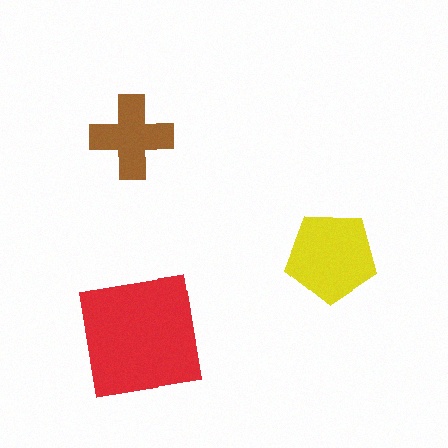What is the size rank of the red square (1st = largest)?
1st.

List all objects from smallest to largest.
The brown cross, the yellow pentagon, the red square.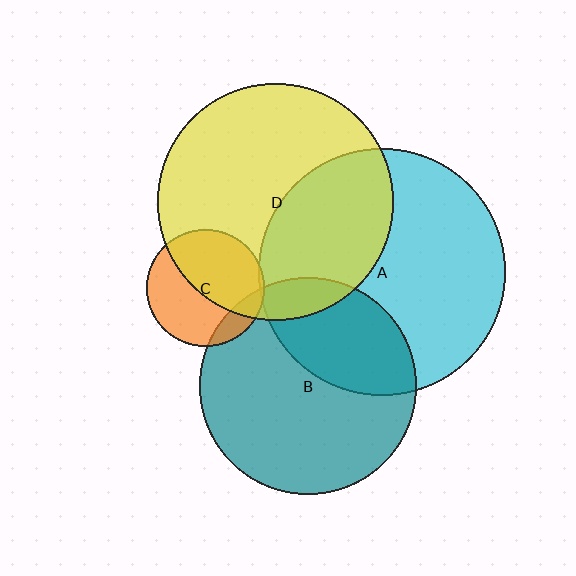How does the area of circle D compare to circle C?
Approximately 4.0 times.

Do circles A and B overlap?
Yes.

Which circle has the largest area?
Circle A (cyan).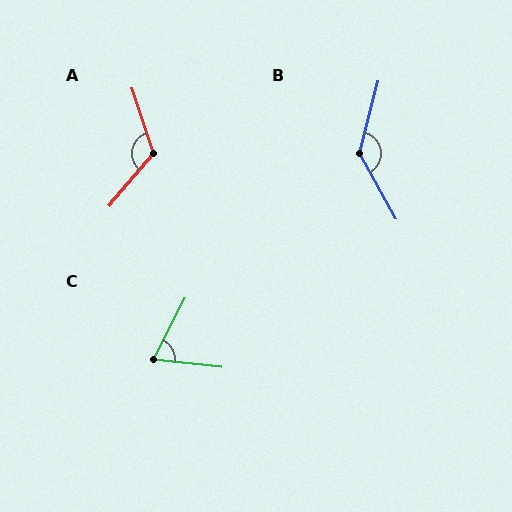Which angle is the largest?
B, at approximately 137 degrees.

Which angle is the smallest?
C, at approximately 69 degrees.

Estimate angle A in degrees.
Approximately 122 degrees.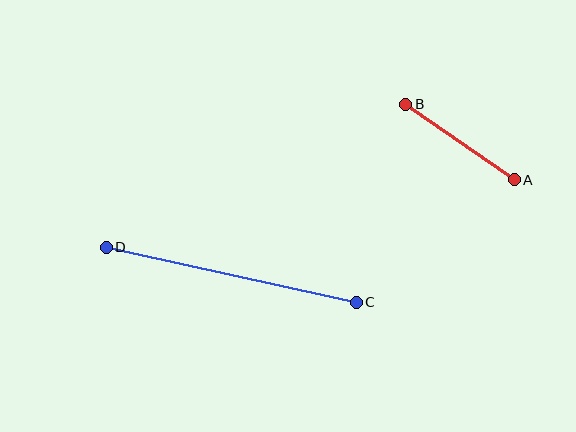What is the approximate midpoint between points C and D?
The midpoint is at approximately (231, 275) pixels.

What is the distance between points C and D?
The distance is approximately 256 pixels.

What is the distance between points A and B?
The distance is approximately 132 pixels.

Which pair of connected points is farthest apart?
Points C and D are farthest apart.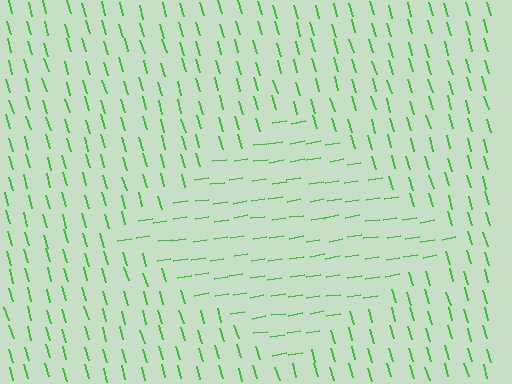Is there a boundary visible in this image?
Yes, there is a texture boundary formed by a change in line orientation.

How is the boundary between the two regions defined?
The boundary is defined purely by a change in line orientation (approximately 82 degrees difference). All lines are the same color and thickness.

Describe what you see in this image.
The image is filled with small green line segments. A diamond region in the image has lines oriented differently from the surrounding lines, creating a visible texture boundary.